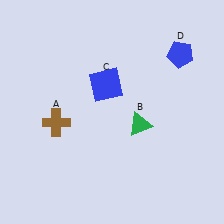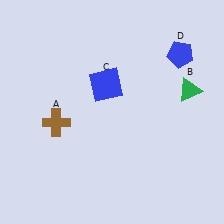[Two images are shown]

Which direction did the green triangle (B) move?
The green triangle (B) moved right.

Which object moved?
The green triangle (B) moved right.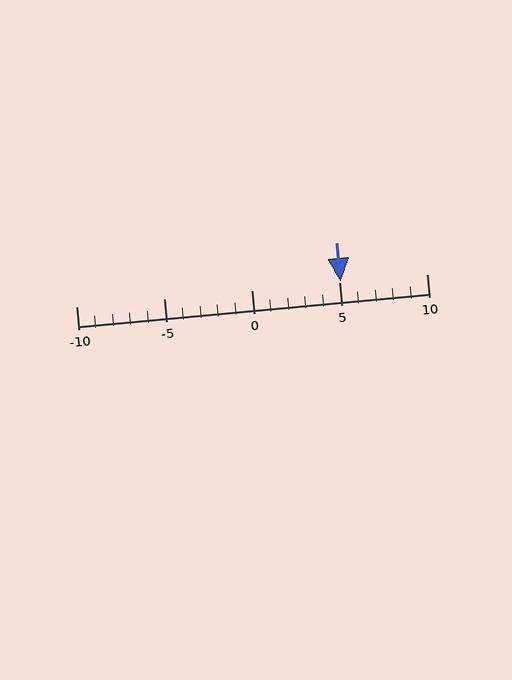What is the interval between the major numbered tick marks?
The major tick marks are spaced 5 units apart.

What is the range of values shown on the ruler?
The ruler shows values from -10 to 10.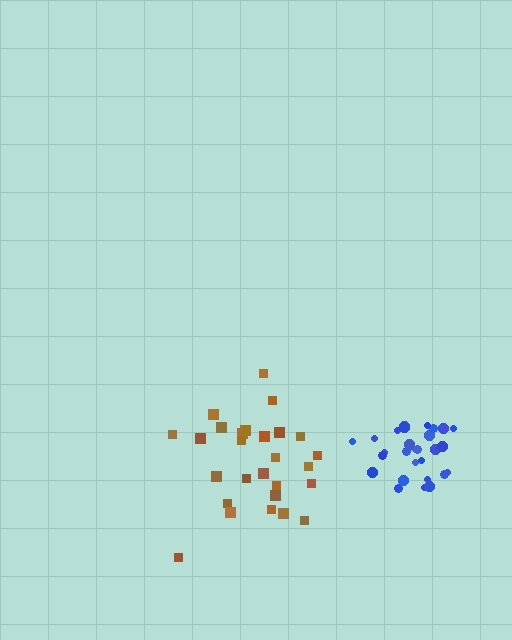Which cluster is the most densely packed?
Blue.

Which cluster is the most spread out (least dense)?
Brown.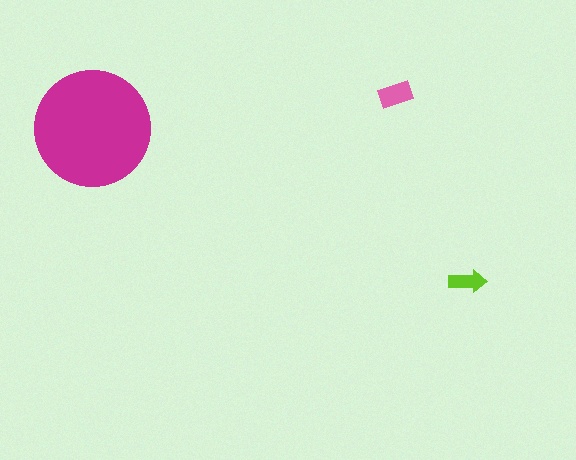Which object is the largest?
The magenta circle.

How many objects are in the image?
There are 3 objects in the image.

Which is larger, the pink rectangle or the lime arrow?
The pink rectangle.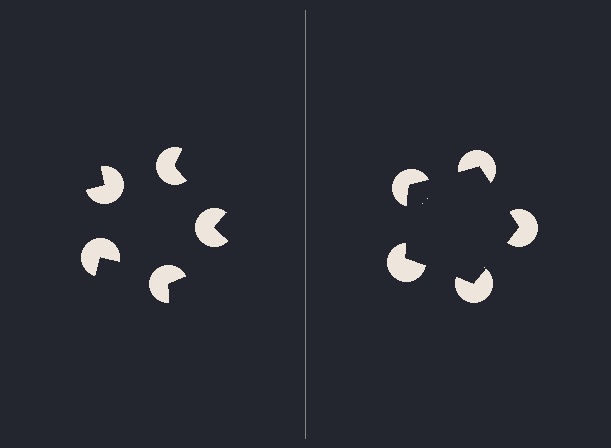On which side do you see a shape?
An illusory pentagon appears on the right side. On the left side the wedge cuts are rotated, so no coherent shape forms.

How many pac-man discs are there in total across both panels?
10 — 5 on each side.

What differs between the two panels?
The pac-man discs are positioned identically on both sides; only the wedge orientations differ. On the right they align to a pentagon; on the left they are misaligned.